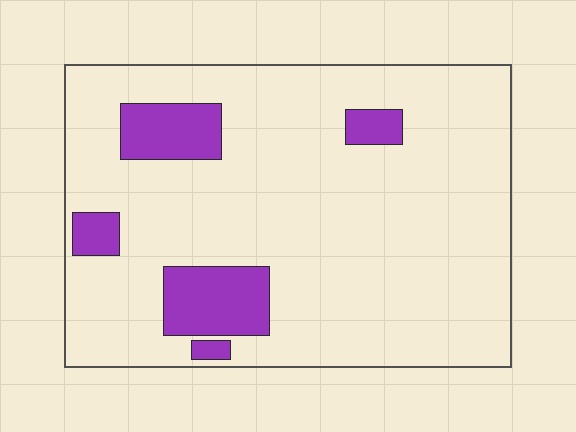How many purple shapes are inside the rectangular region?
5.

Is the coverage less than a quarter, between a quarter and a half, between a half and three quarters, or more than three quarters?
Less than a quarter.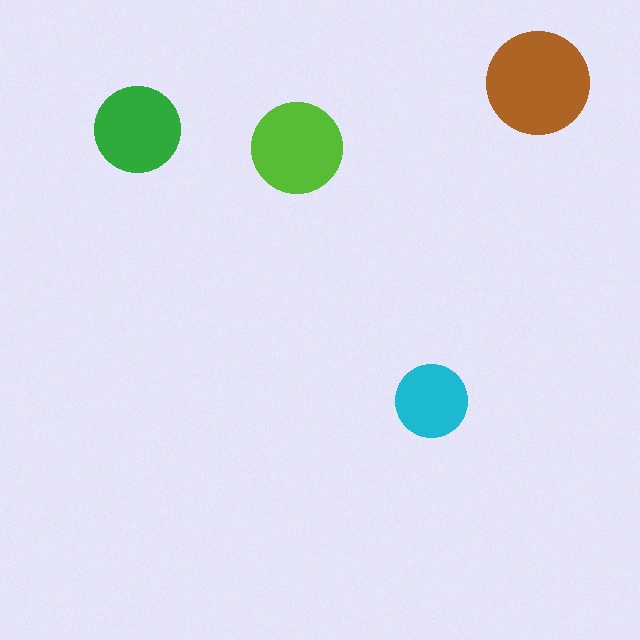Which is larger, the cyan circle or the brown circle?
The brown one.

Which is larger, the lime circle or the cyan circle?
The lime one.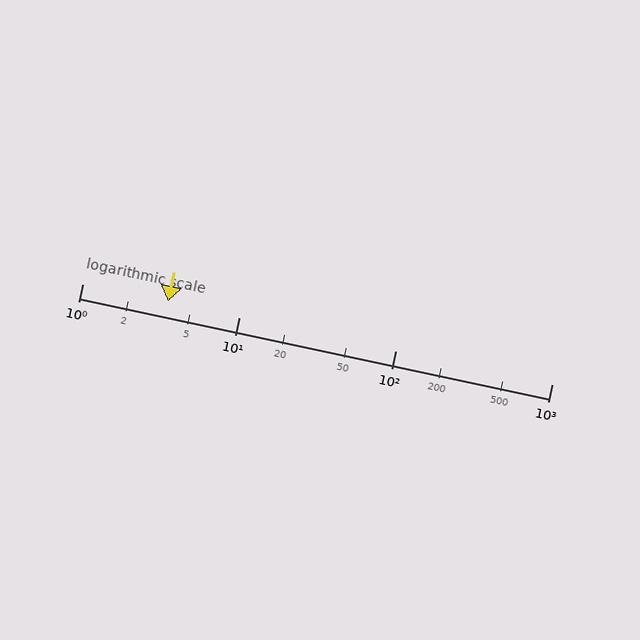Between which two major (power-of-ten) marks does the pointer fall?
The pointer is between 1 and 10.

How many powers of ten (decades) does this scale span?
The scale spans 3 decades, from 1 to 1000.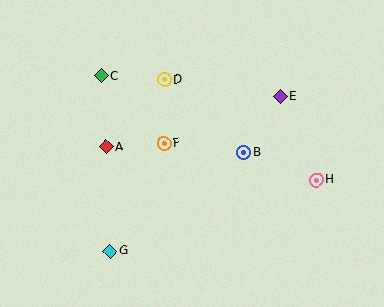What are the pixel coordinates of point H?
Point H is at (316, 180).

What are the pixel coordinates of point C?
Point C is at (101, 76).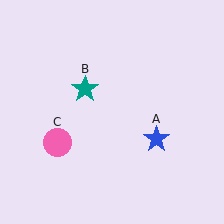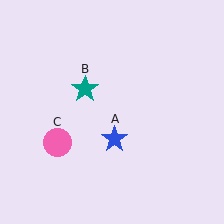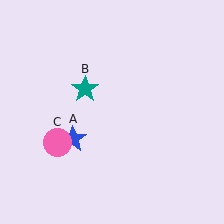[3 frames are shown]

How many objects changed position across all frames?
1 object changed position: blue star (object A).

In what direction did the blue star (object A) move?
The blue star (object A) moved left.